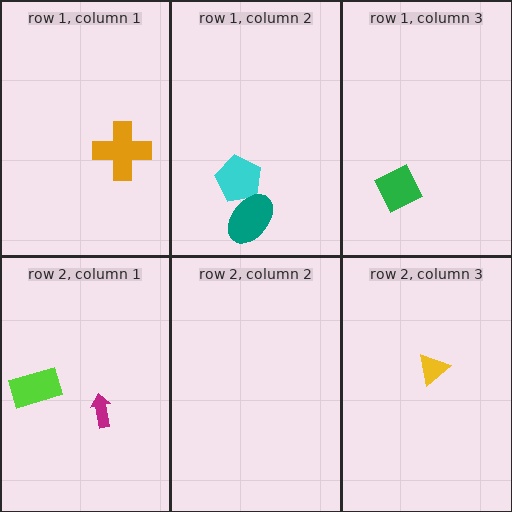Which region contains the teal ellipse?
The row 1, column 2 region.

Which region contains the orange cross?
The row 1, column 1 region.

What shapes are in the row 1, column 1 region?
The orange cross.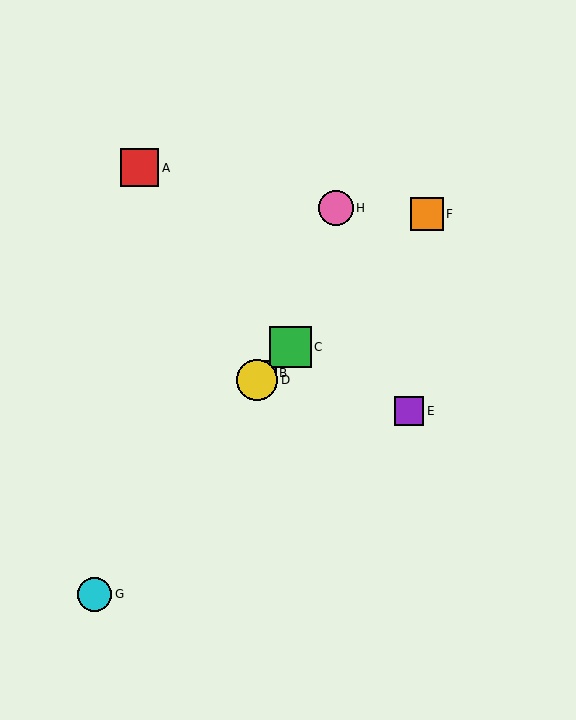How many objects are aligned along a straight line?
4 objects (B, C, D, F) are aligned along a straight line.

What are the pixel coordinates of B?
Object B is at (265, 373).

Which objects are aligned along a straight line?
Objects B, C, D, F are aligned along a straight line.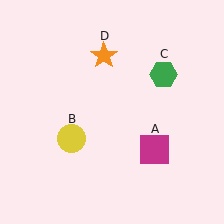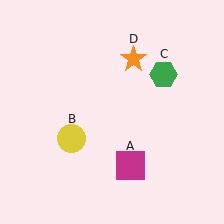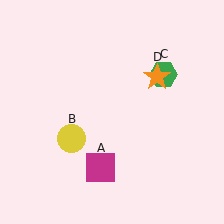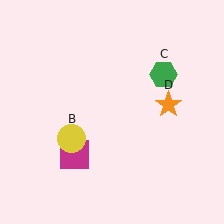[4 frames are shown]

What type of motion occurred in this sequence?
The magenta square (object A), orange star (object D) rotated clockwise around the center of the scene.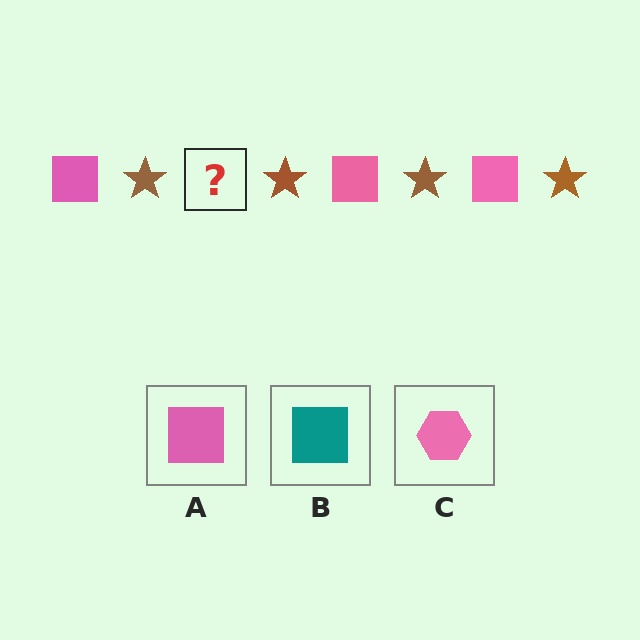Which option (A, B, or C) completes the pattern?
A.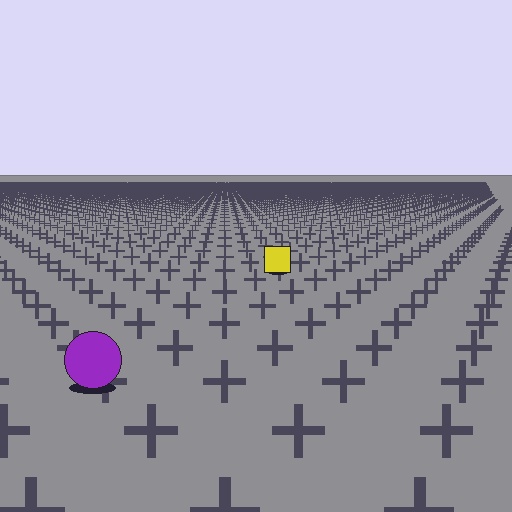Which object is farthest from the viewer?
The yellow square is farthest from the viewer. It appears smaller and the ground texture around it is denser.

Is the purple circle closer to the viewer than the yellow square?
Yes. The purple circle is closer — you can tell from the texture gradient: the ground texture is coarser near it.